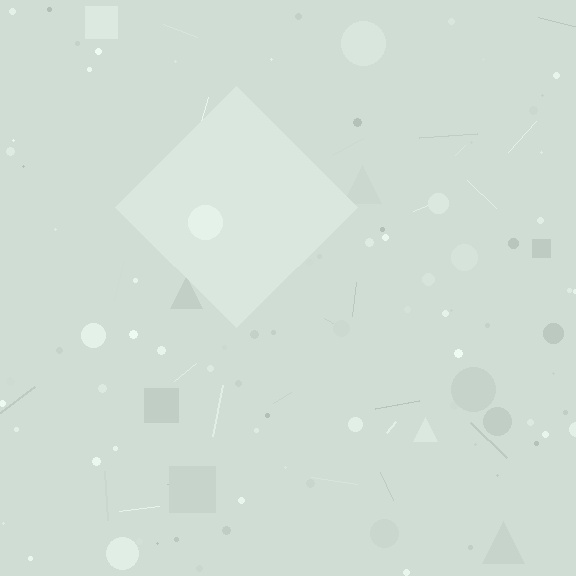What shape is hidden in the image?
A diamond is hidden in the image.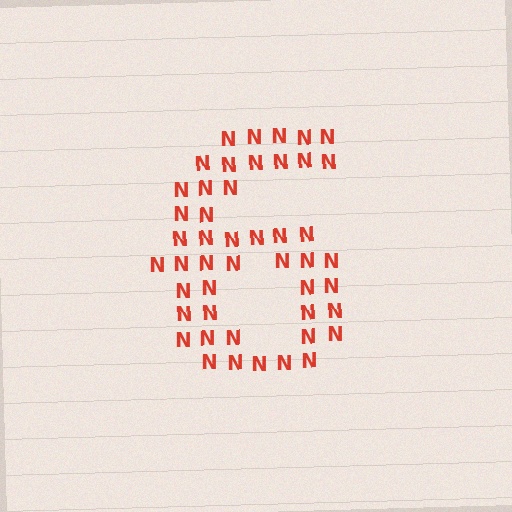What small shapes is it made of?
It is made of small letter N's.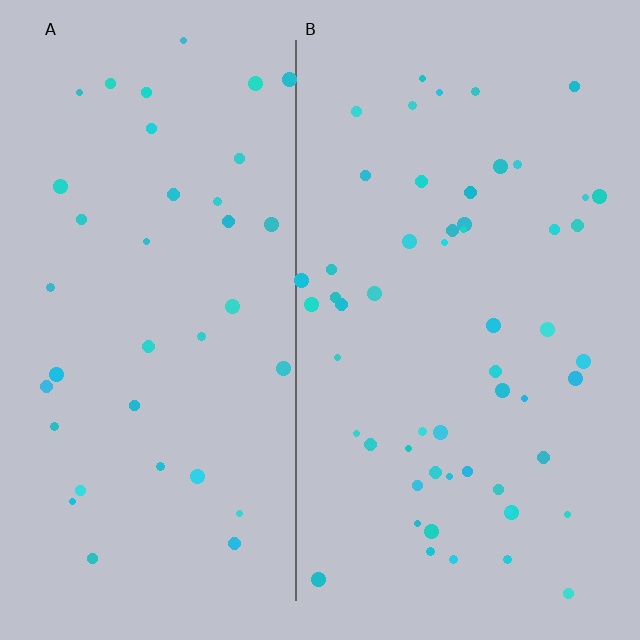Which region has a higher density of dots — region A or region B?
B (the right).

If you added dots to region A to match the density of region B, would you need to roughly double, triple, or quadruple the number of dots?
Approximately double.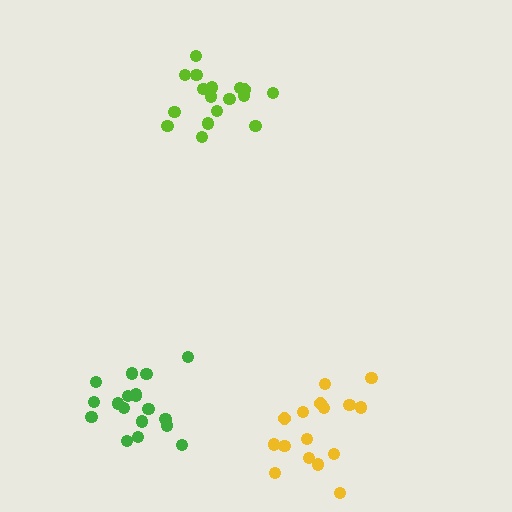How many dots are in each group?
Group 1: 18 dots, Group 2: 16 dots, Group 3: 17 dots (51 total).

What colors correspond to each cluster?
The clusters are colored: green, yellow, lime.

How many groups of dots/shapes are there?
There are 3 groups.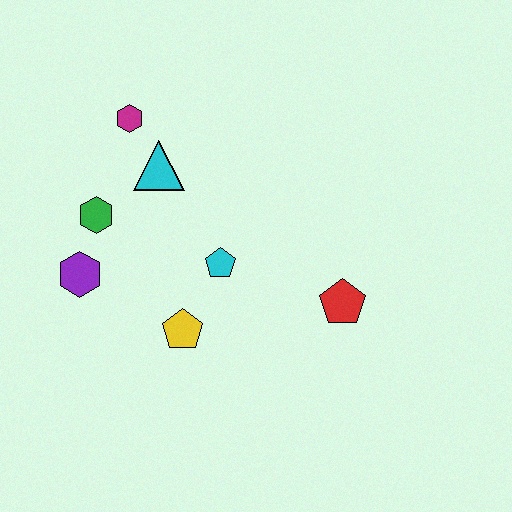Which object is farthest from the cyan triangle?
The red pentagon is farthest from the cyan triangle.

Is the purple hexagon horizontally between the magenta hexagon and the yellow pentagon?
No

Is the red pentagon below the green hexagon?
Yes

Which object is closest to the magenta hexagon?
The cyan triangle is closest to the magenta hexagon.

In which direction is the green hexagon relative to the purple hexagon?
The green hexagon is above the purple hexagon.